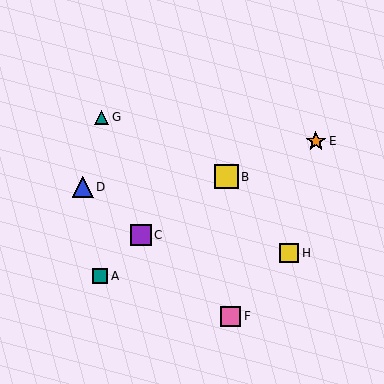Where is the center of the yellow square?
The center of the yellow square is at (226, 177).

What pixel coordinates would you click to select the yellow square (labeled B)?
Click at (226, 177) to select the yellow square B.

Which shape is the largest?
The yellow square (labeled B) is the largest.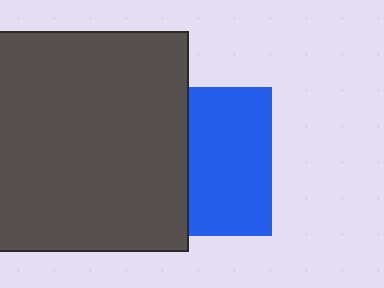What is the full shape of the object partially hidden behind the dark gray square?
The partially hidden object is a blue square.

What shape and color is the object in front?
The object in front is a dark gray square.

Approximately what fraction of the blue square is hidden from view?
Roughly 45% of the blue square is hidden behind the dark gray square.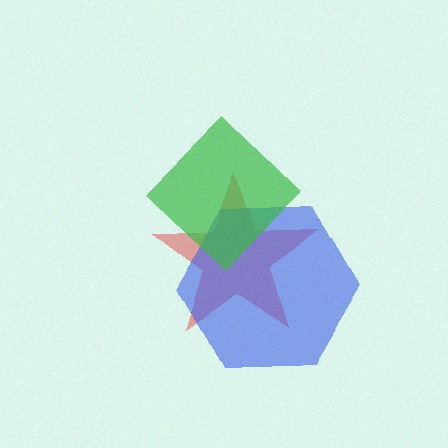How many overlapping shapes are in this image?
There are 3 overlapping shapes in the image.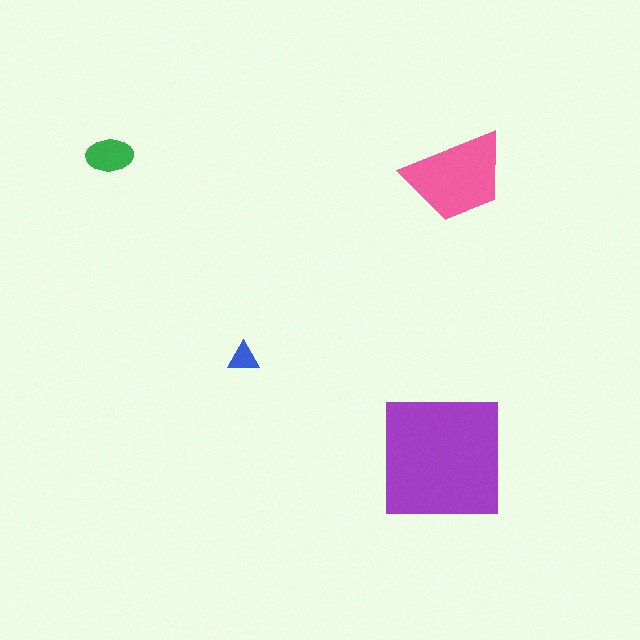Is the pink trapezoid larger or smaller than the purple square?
Smaller.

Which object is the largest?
The purple square.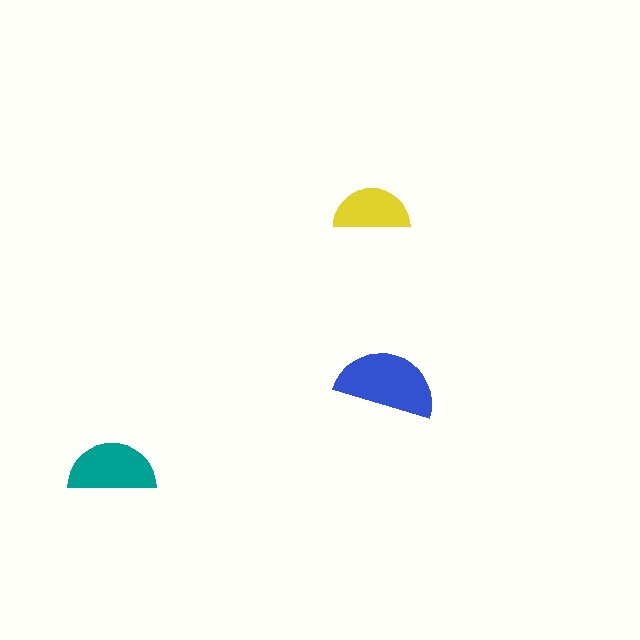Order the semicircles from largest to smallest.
the blue one, the teal one, the yellow one.